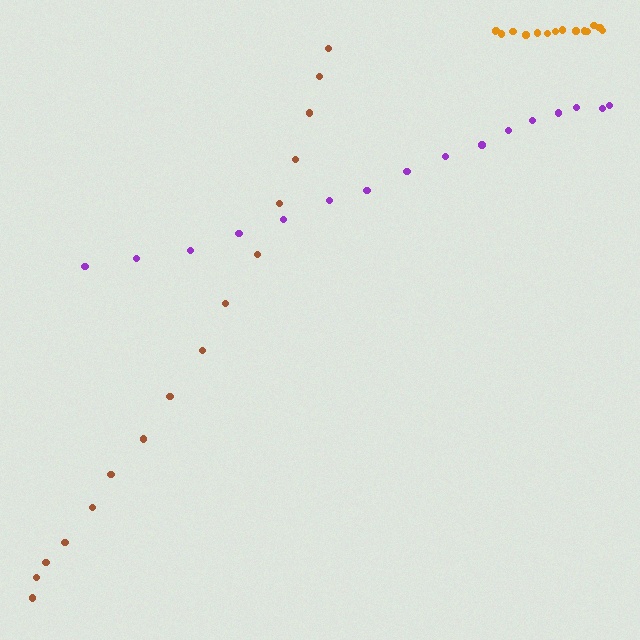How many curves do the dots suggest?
There are 3 distinct paths.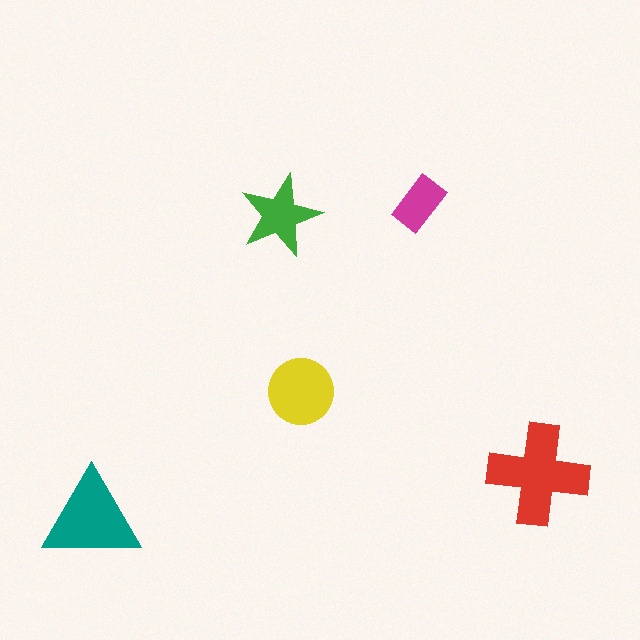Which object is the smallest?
The magenta rectangle.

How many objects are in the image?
There are 5 objects in the image.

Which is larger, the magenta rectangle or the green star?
The green star.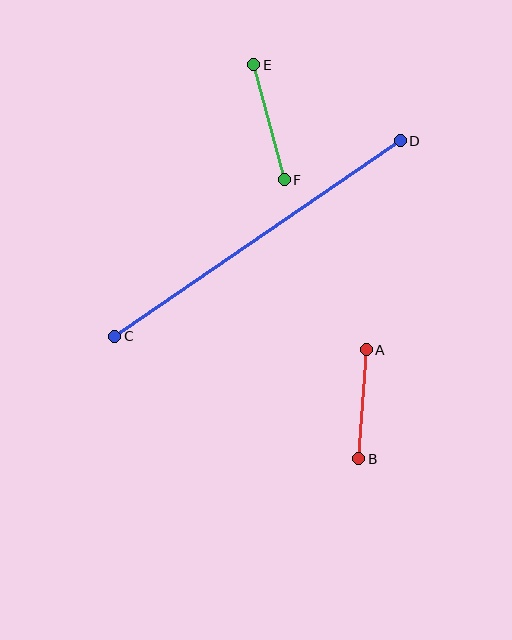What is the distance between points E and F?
The distance is approximately 119 pixels.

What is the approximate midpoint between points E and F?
The midpoint is at approximately (269, 122) pixels.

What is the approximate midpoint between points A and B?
The midpoint is at approximately (362, 404) pixels.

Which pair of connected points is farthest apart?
Points C and D are farthest apart.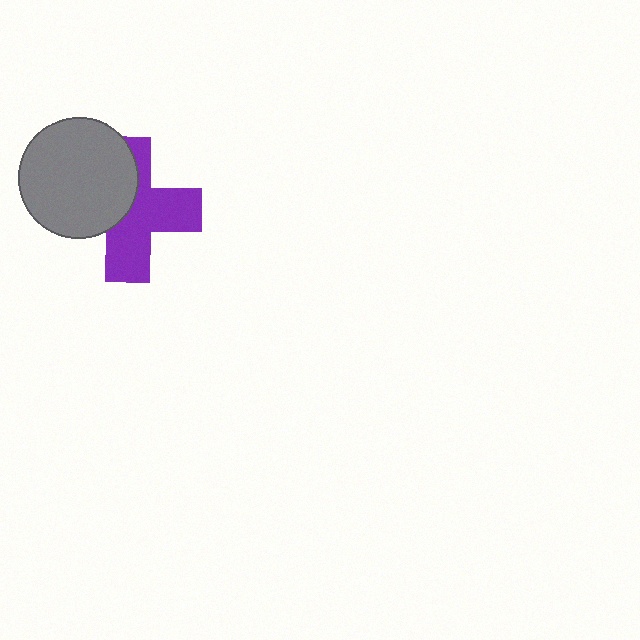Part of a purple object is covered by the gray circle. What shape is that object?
It is a cross.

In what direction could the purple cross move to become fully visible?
The purple cross could move right. That would shift it out from behind the gray circle entirely.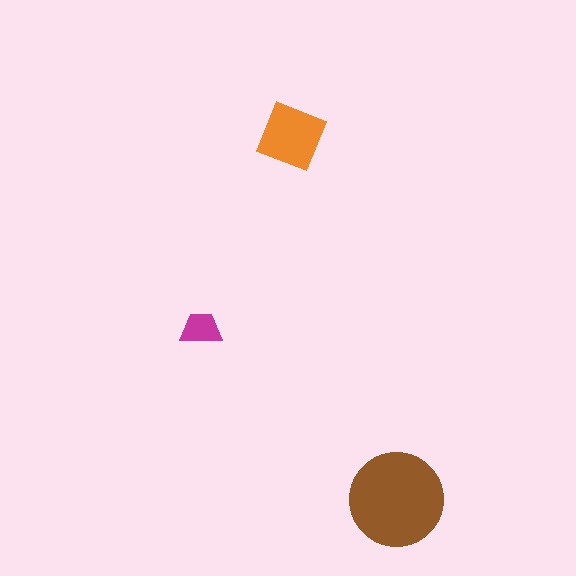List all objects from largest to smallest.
The brown circle, the orange diamond, the magenta trapezoid.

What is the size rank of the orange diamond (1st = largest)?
2nd.